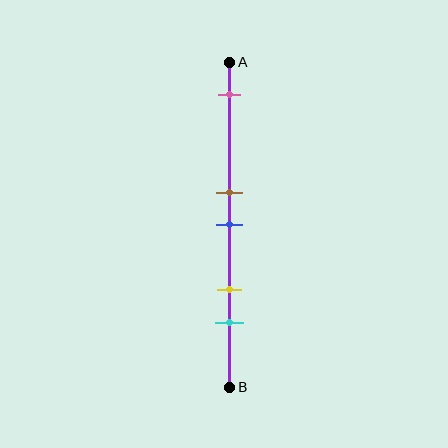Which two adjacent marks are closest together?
The brown and blue marks are the closest adjacent pair.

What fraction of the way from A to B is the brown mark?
The brown mark is approximately 40% (0.4) of the way from A to B.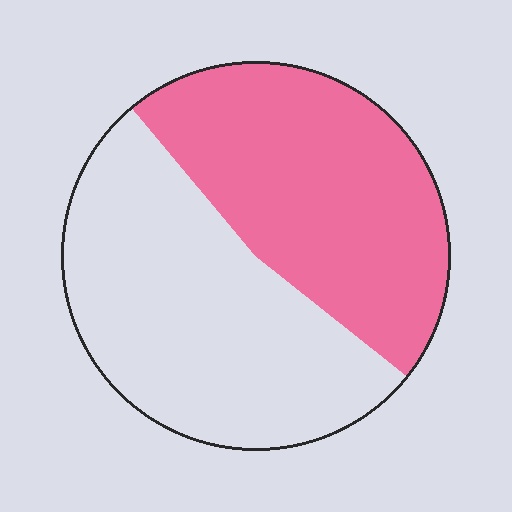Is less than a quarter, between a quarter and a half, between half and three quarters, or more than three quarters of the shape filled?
Between a quarter and a half.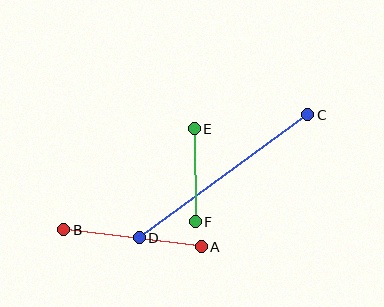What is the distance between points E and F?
The distance is approximately 93 pixels.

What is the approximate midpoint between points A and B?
The midpoint is at approximately (132, 238) pixels.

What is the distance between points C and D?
The distance is approximately 208 pixels.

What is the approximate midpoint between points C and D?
The midpoint is at approximately (223, 176) pixels.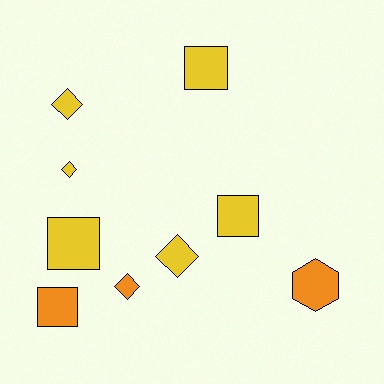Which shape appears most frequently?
Diamond, with 4 objects.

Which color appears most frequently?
Yellow, with 6 objects.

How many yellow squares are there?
There are 3 yellow squares.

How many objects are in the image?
There are 9 objects.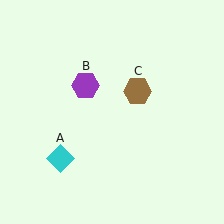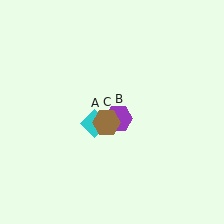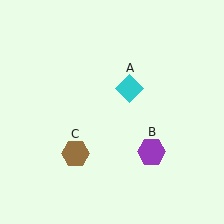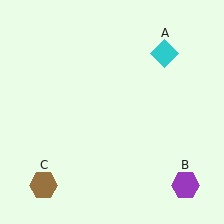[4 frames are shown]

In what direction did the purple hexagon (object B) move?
The purple hexagon (object B) moved down and to the right.